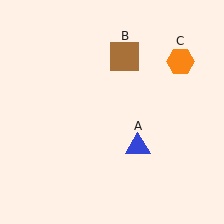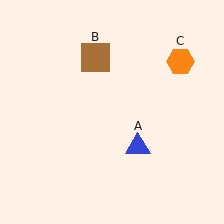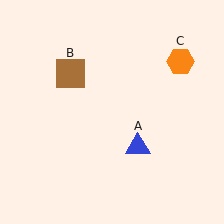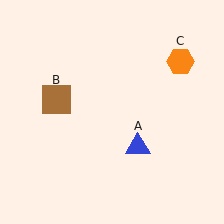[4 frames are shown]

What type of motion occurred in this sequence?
The brown square (object B) rotated counterclockwise around the center of the scene.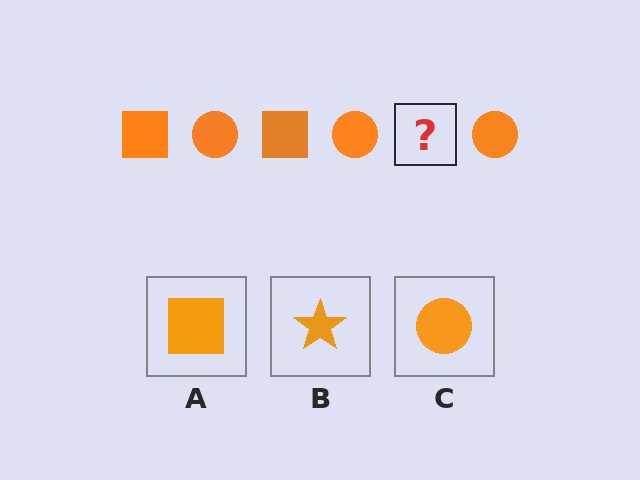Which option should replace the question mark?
Option A.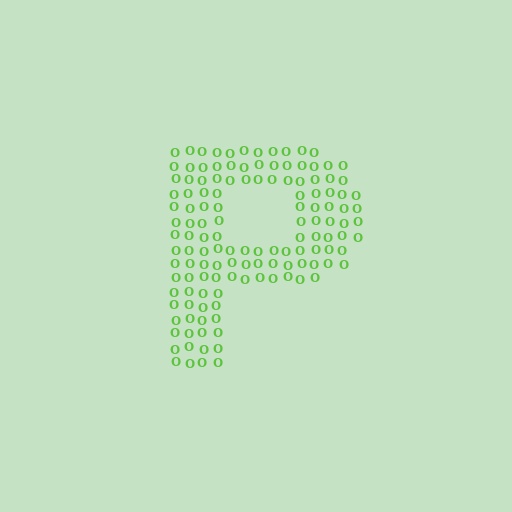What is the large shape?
The large shape is the letter P.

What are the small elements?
The small elements are letter O's.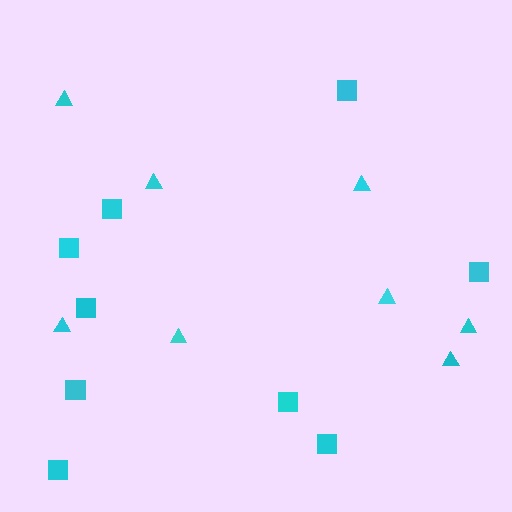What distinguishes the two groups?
There are 2 groups: one group of triangles (8) and one group of squares (9).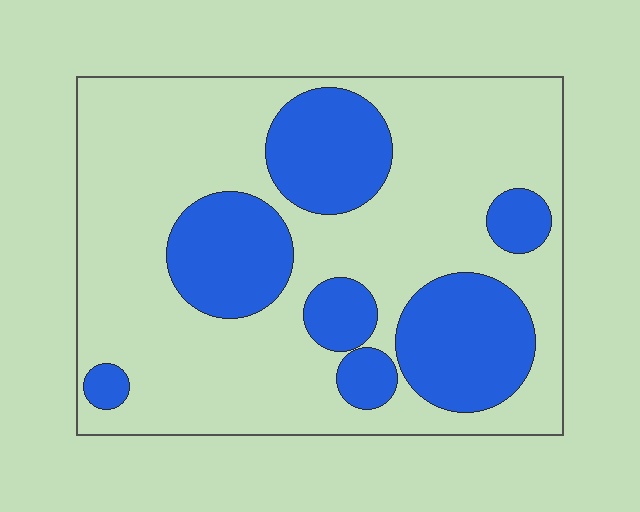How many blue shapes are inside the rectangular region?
7.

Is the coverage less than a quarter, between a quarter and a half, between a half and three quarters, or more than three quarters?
Between a quarter and a half.